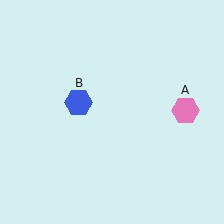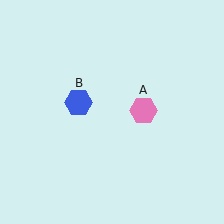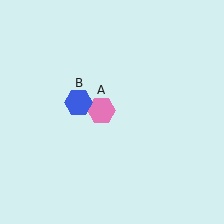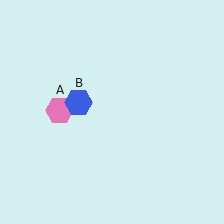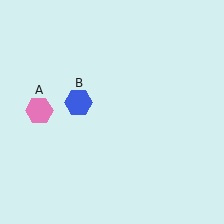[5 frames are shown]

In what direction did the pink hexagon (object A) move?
The pink hexagon (object A) moved left.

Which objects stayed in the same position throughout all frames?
Blue hexagon (object B) remained stationary.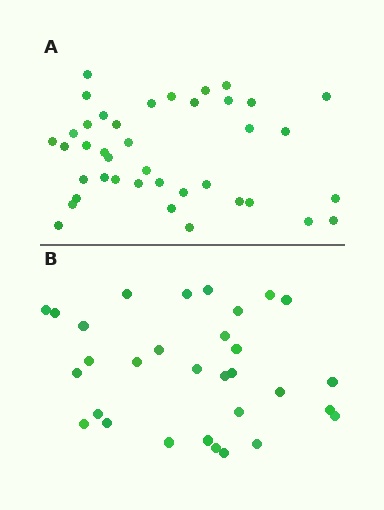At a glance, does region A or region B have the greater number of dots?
Region A (the top region) has more dots.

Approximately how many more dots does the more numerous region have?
Region A has roughly 8 or so more dots than region B.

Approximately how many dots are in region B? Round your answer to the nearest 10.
About 30 dots. (The exact count is 31, which rounds to 30.)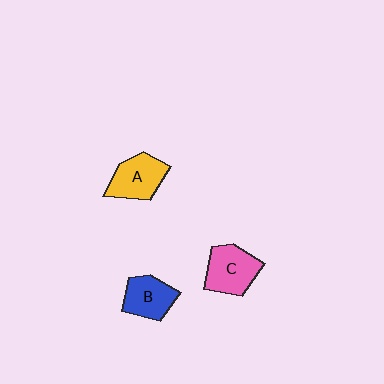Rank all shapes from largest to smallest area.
From largest to smallest: C (pink), A (yellow), B (blue).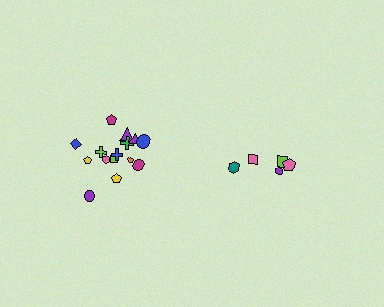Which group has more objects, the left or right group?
The left group.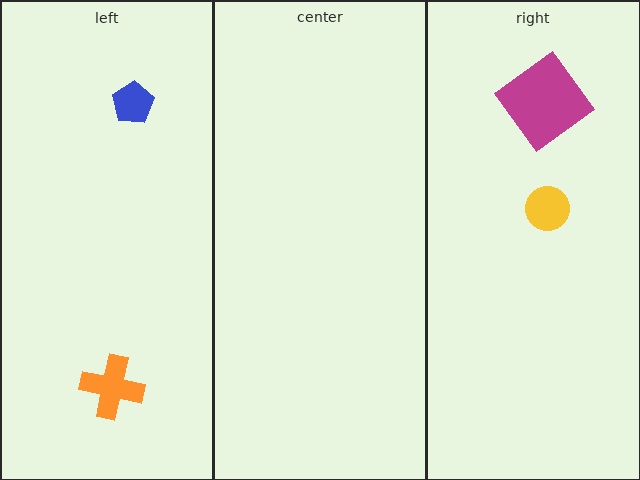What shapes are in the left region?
The blue pentagon, the orange cross.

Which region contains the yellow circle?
The right region.